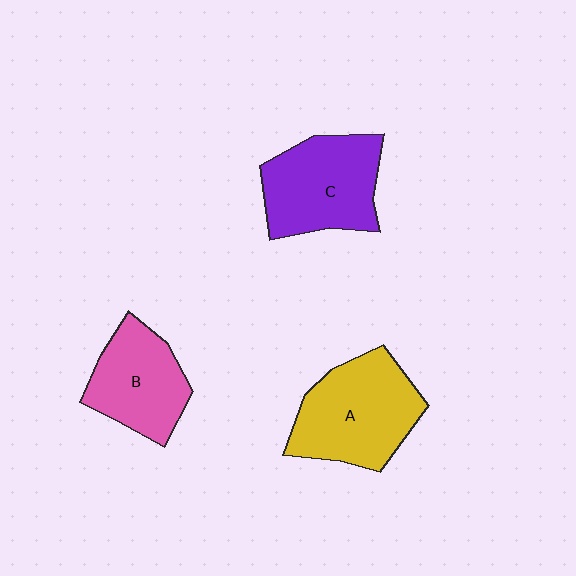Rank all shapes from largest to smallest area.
From largest to smallest: A (yellow), C (purple), B (pink).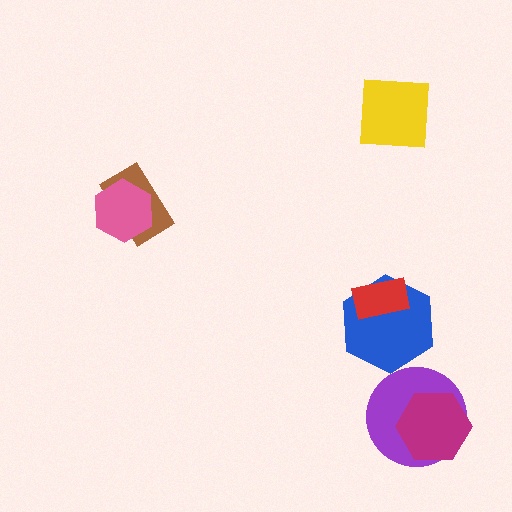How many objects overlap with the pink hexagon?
1 object overlaps with the pink hexagon.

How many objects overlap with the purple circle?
1 object overlaps with the purple circle.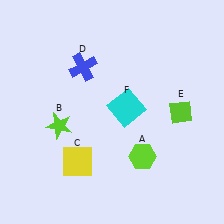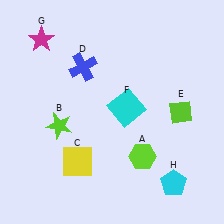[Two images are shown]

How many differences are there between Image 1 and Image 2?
There are 2 differences between the two images.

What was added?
A magenta star (G), a cyan pentagon (H) were added in Image 2.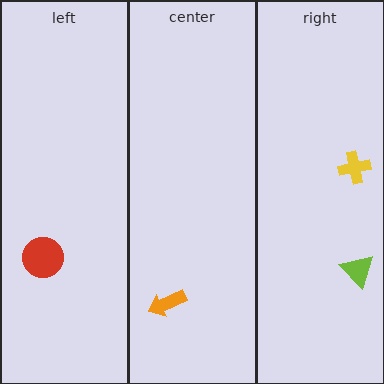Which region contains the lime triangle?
The right region.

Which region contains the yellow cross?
The right region.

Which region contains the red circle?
The left region.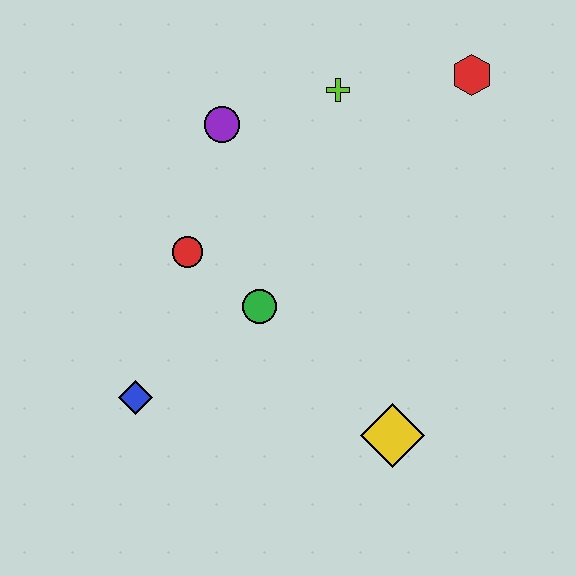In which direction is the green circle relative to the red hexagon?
The green circle is below the red hexagon.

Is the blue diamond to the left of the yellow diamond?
Yes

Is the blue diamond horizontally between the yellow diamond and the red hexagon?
No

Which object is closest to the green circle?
The red circle is closest to the green circle.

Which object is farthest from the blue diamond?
The red hexagon is farthest from the blue diamond.